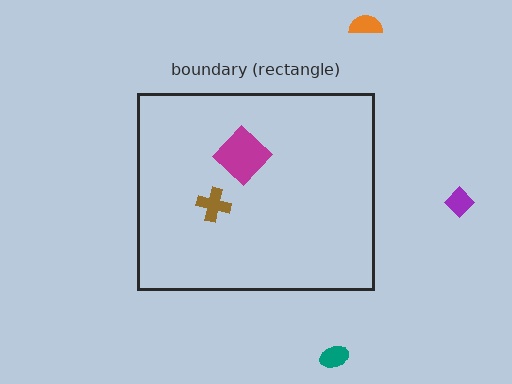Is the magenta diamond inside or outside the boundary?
Inside.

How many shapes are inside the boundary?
2 inside, 3 outside.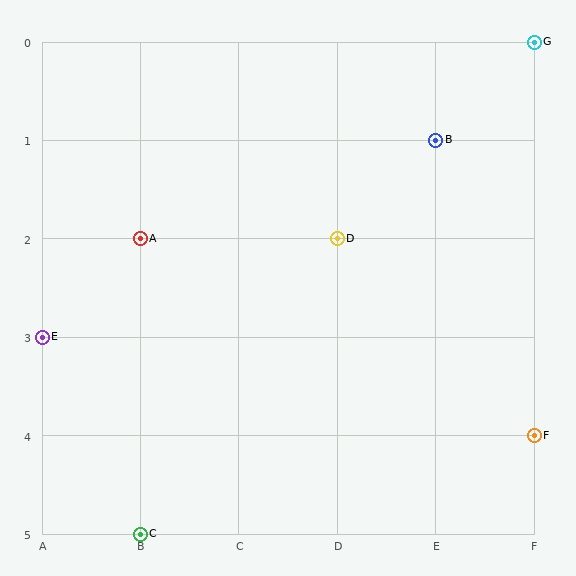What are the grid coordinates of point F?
Point F is at grid coordinates (F, 4).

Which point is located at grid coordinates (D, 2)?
Point D is at (D, 2).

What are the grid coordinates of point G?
Point G is at grid coordinates (F, 0).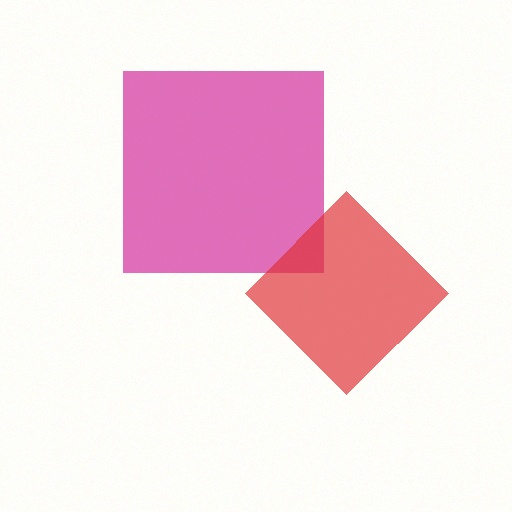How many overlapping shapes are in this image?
There are 2 overlapping shapes in the image.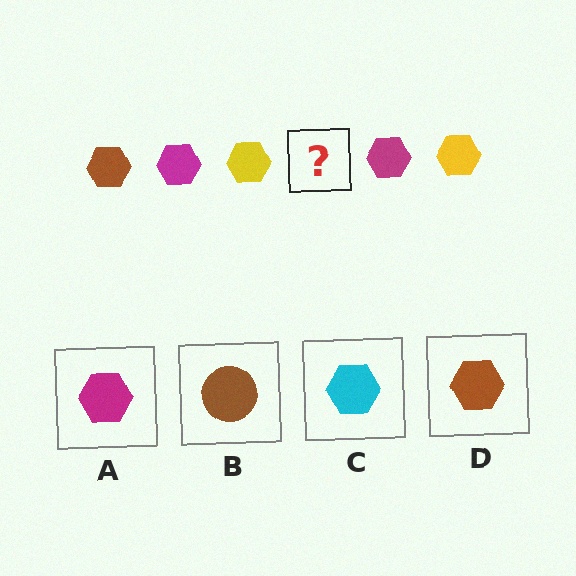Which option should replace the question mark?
Option D.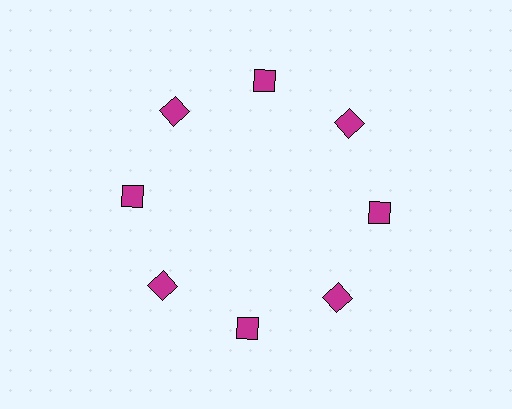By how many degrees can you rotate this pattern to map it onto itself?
The pattern maps onto itself every 45 degrees of rotation.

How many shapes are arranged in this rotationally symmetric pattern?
There are 8 shapes, arranged in 8 groups of 1.